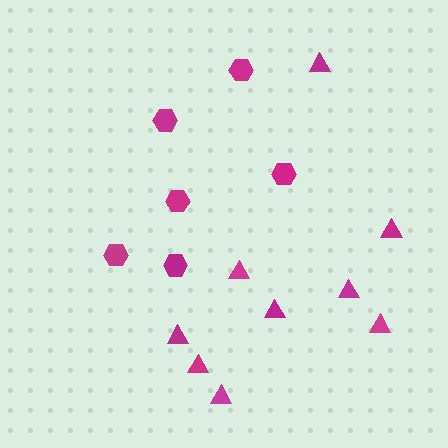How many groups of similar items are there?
There are 2 groups: one group of triangles (9) and one group of hexagons (6).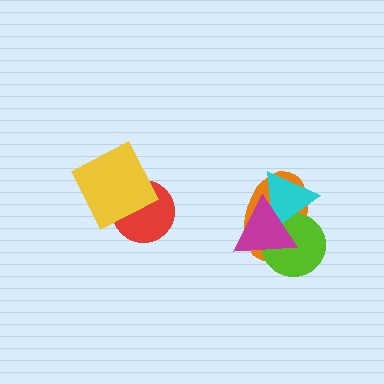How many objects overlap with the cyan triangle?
3 objects overlap with the cyan triangle.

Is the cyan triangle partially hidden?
Yes, it is partially covered by another shape.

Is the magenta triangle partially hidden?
No, no other shape covers it.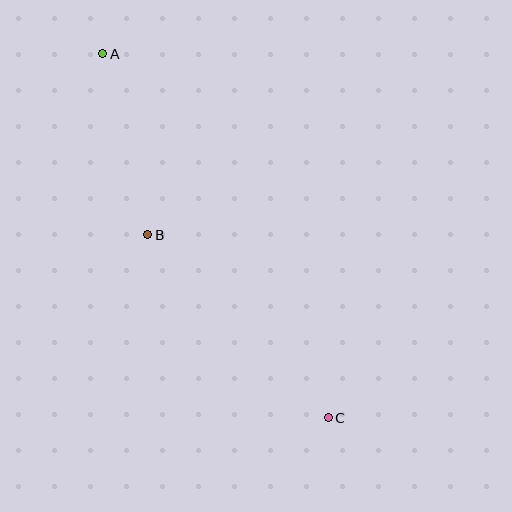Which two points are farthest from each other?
Points A and C are farthest from each other.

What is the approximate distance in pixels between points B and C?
The distance between B and C is approximately 257 pixels.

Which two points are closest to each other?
Points A and B are closest to each other.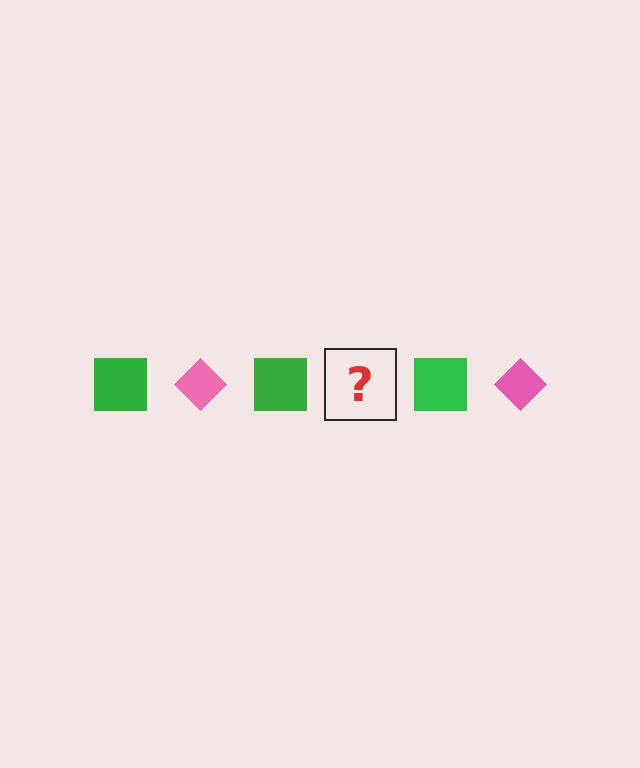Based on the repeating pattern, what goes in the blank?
The blank should be a pink diamond.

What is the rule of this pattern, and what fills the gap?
The rule is that the pattern alternates between green square and pink diamond. The gap should be filled with a pink diamond.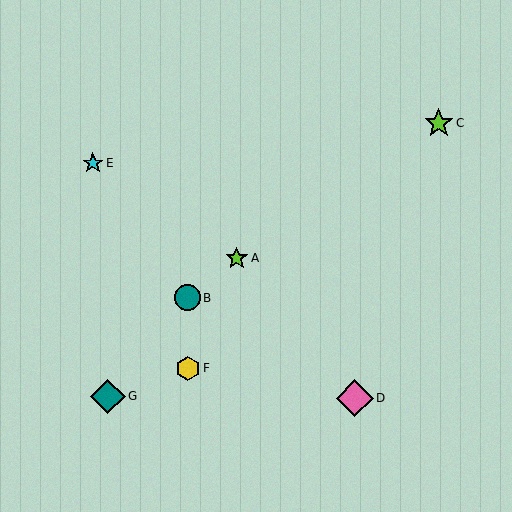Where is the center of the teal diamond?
The center of the teal diamond is at (108, 396).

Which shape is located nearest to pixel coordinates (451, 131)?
The lime star (labeled C) at (439, 123) is nearest to that location.